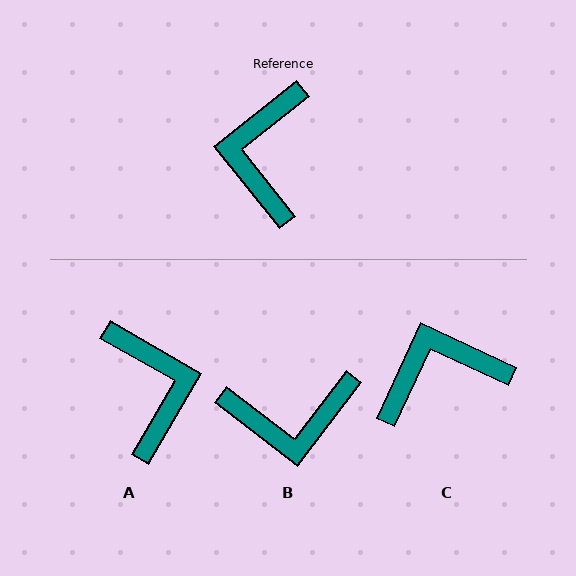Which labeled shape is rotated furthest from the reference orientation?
A, about 158 degrees away.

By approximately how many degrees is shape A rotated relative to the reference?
Approximately 158 degrees clockwise.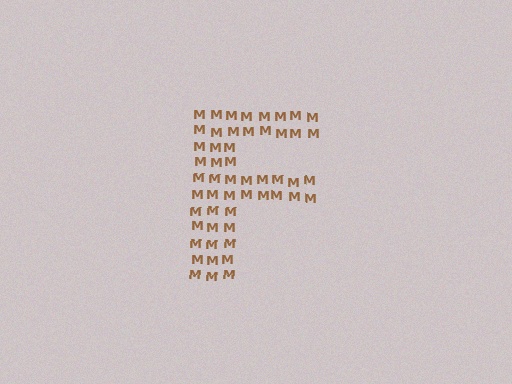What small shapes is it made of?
It is made of small letter M's.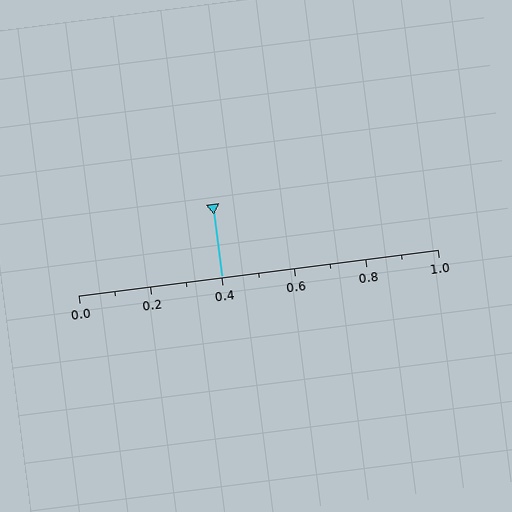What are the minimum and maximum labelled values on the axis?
The axis runs from 0.0 to 1.0.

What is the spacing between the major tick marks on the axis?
The major ticks are spaced 0.2 apart.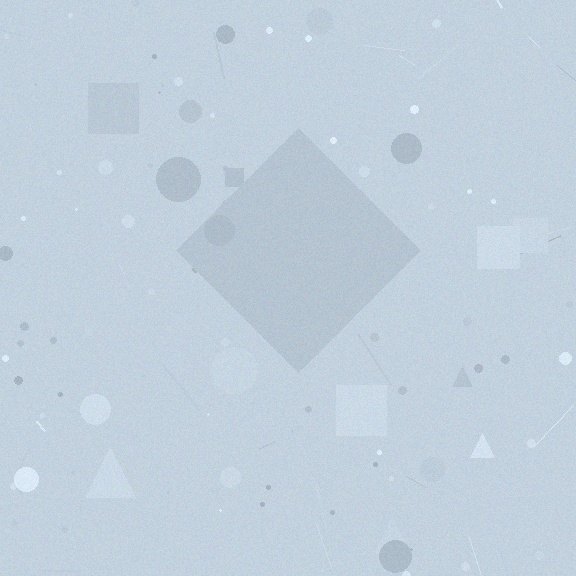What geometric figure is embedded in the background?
A diamond is embedded in the background.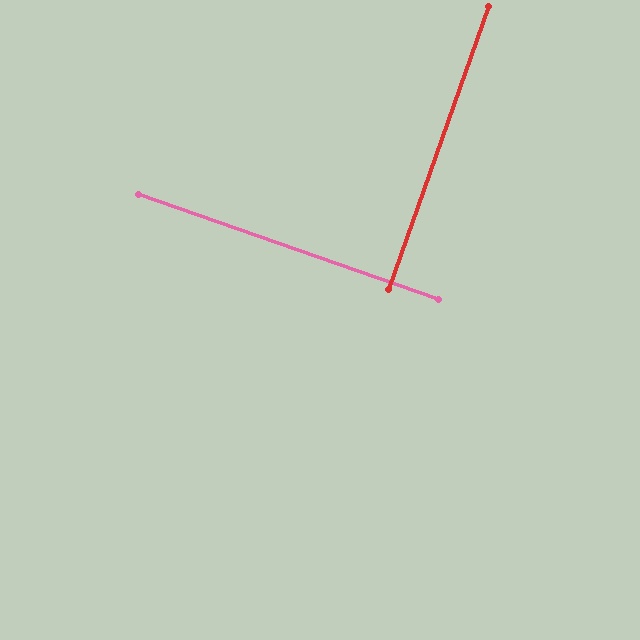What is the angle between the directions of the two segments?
Approximately 90 degrees.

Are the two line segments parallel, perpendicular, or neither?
Perpendicular — they meet at approximately 90°.